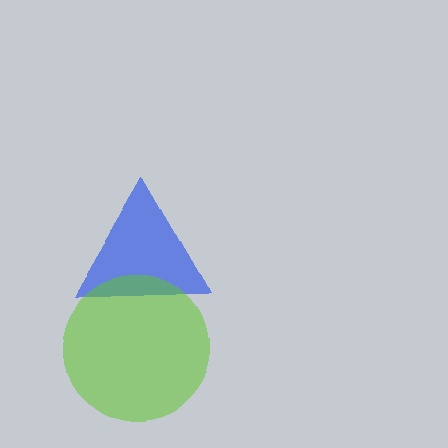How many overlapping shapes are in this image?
There are 2 overlapping shapes in the image.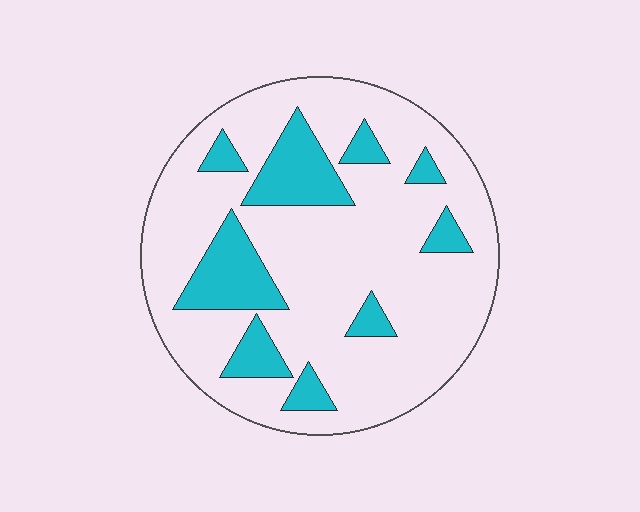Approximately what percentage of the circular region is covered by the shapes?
Approximately 20%.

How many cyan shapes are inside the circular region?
9.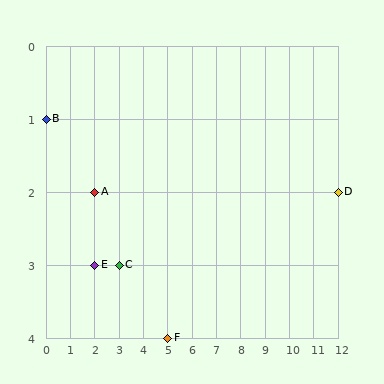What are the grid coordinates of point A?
Point A is at grid coordinates (2, 2).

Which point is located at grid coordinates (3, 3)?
Point C is at (3, 3).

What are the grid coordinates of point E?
Point E is at grid coordinates (2, 3).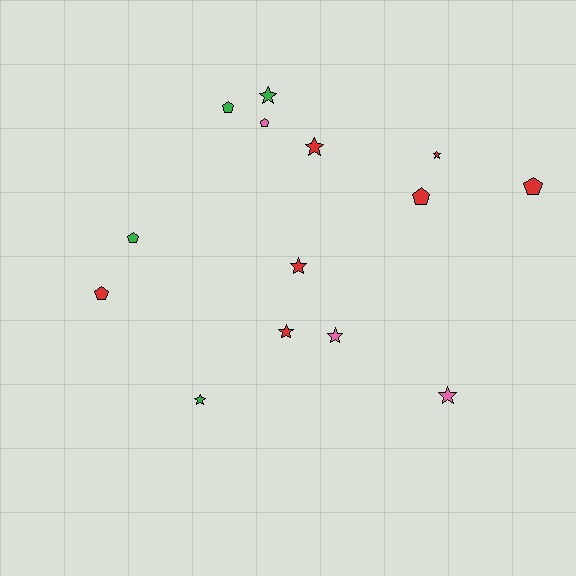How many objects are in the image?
There are 14 objects.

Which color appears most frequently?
Red, with 7 objects.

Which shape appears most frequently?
Star, with 8 objects.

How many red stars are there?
There are 4 red stars.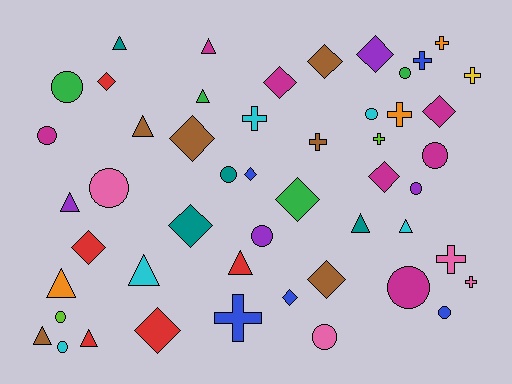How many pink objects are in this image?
There are 4 pink objects.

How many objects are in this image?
There are 50 objects.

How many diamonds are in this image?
There are 14 diamonds.